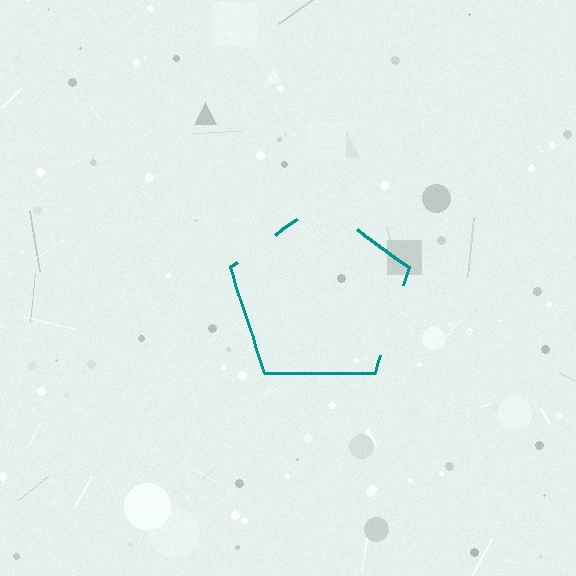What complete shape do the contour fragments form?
The contour fragments form a pentagon.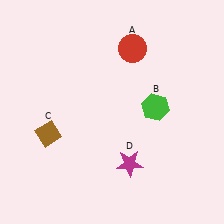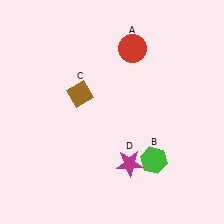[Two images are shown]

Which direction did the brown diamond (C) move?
The brown diamond (C) moved up.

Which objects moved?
The objects that moved are: the green hexagon (B), the brown diamond (C).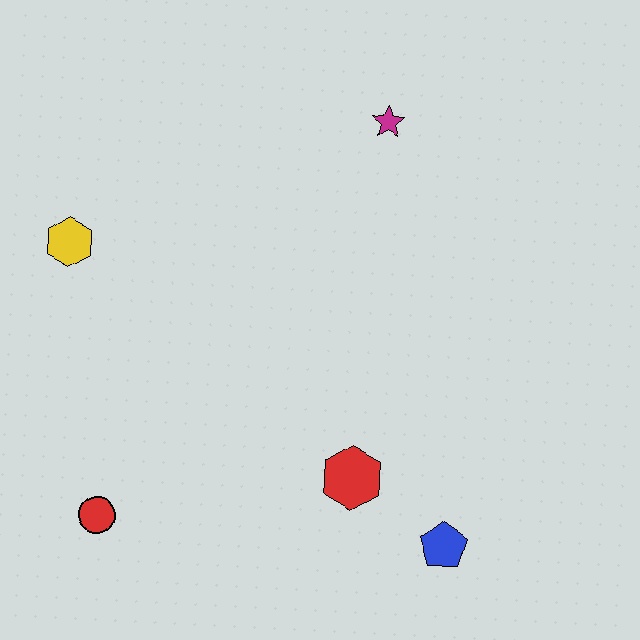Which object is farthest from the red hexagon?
The yellow hexagon is farthest from the red hexagon.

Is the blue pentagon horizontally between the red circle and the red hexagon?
No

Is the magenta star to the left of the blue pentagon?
Yes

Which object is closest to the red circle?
The red hexagon is closest to the red circle.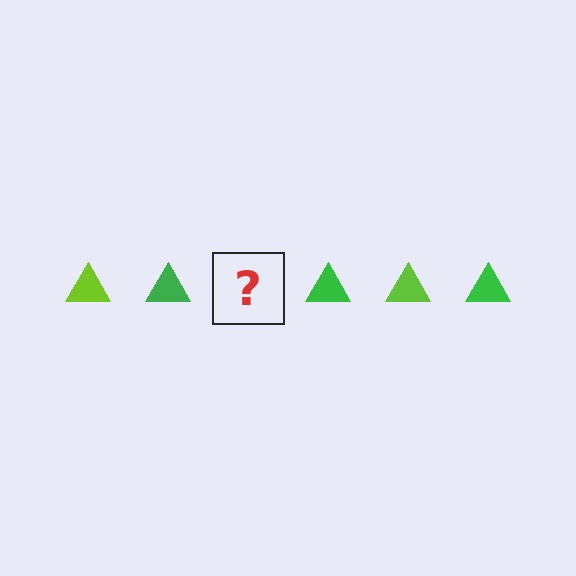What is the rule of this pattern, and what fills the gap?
The rule is that the pattern cycles through lime, green triangles. The gap should be filled with a lime triangle.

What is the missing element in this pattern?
The missing element is a lime triangle.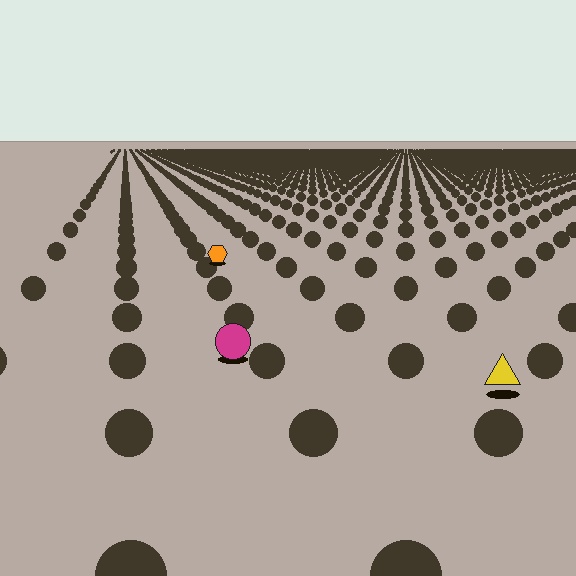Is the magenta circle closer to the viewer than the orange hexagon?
Yes. The magenta circle is closer — you can tell from the texture gradient: the ground texture is coarser near it.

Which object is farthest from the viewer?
The orange hexagon is farthest from the viewer. It appears smaller and the ground texture around it is denser.